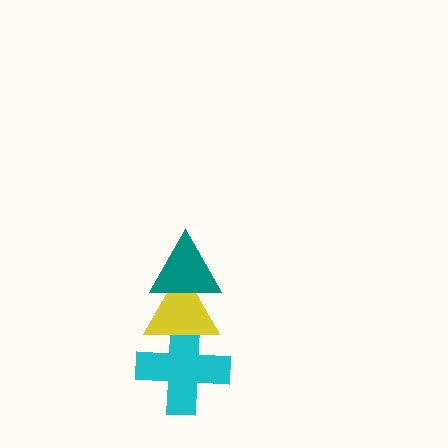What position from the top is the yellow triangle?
The yellow triangle is 2nd from the top.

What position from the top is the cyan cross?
The cyan cross is 3rd from the top.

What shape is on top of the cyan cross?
The yellow triangle is on top of the cyan cross.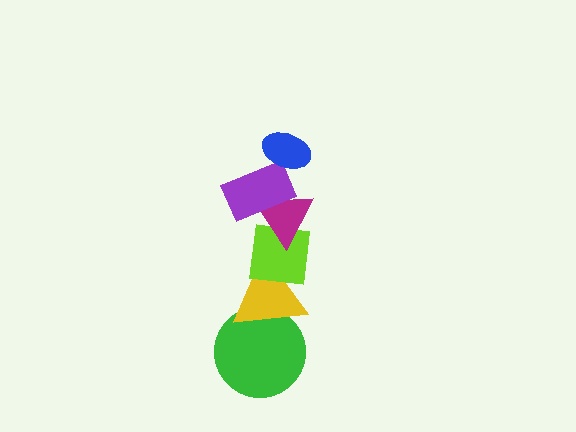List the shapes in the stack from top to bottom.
From top to bottom: the blue ellipse, the purple rectangle, the magenta triangle, the lime square, the yellow triangle, the green circle.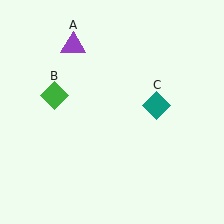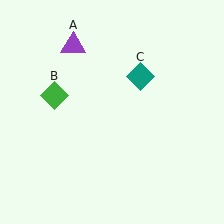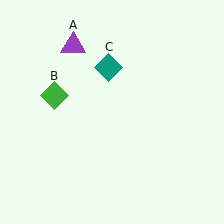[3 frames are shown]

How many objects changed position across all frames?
1 object changed position: teal diamond (object C).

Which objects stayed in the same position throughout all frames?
Purple triangle (object A) and green diamond (object B) remained stationary.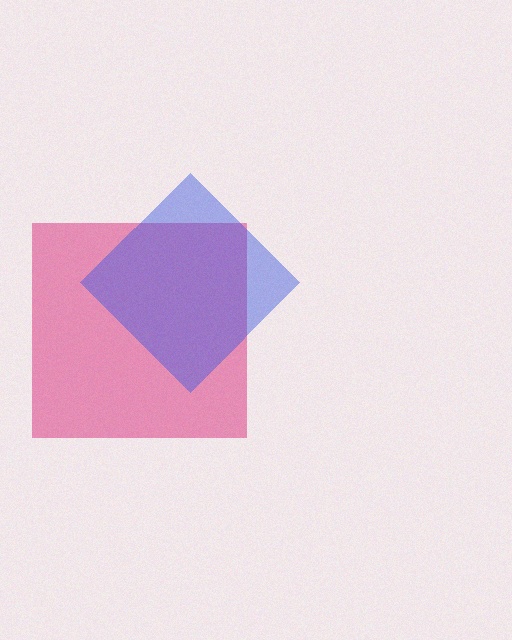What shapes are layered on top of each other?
The layered shapes are: a pink square, a blue diamond.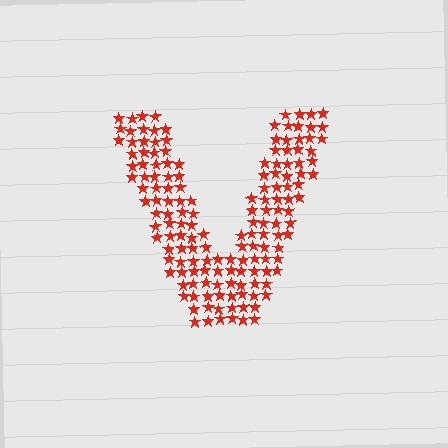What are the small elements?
The small elements are stars.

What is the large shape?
The large shape is the letter V.